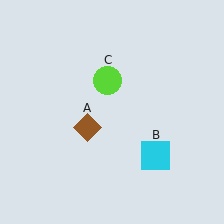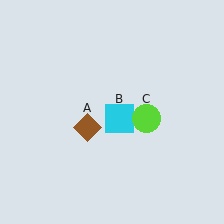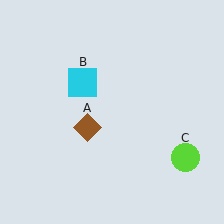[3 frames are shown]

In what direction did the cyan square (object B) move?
The cyan square (object B) moved up and to the left.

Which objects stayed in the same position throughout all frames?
Brown diamond (object A) remained stationary.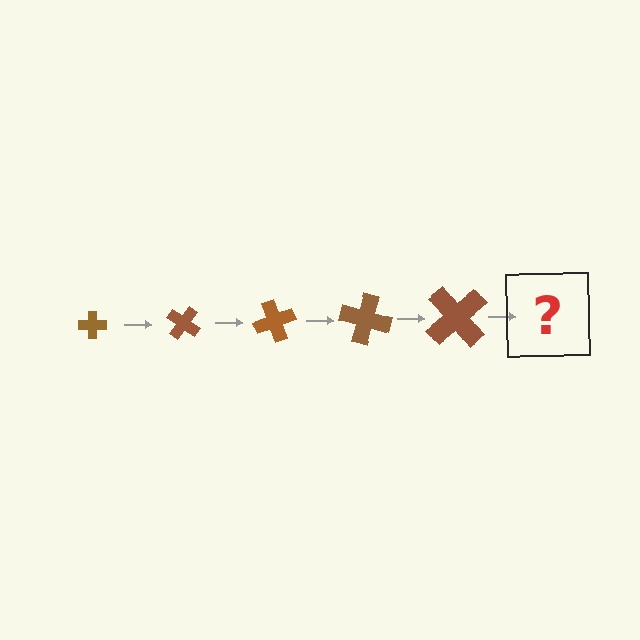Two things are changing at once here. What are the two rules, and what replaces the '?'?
The two rules are that the cross grows larger each step and it rotates 35 degrees each step. The '?' should be a cross, larger than the previous one and rotated 175 degrees from the start.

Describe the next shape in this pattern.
It should be a cross, larger than the previous one and rotated 175 degrees from the start.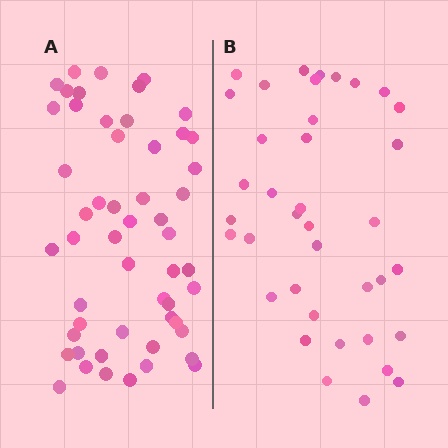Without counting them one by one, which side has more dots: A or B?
Region A (the left region) has more dots.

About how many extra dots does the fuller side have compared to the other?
Region A has approximately 15 more dots than region B.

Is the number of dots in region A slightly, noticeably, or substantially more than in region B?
Region A has noticeably more, but not dramatically so. The ratio is roughly 1.4 to 1.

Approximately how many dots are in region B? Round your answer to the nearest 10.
About 40 dots. (The exact count is 38, which rounds to 40.)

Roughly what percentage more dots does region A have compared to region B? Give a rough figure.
About 40% more.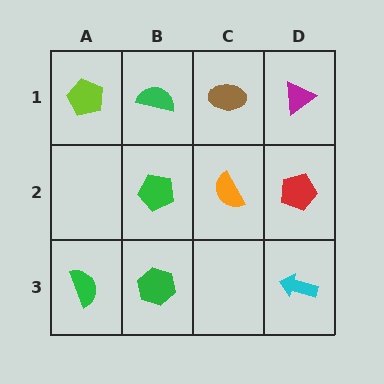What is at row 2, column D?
A red pentagon.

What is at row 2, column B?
A green pentagon.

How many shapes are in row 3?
3 shapes.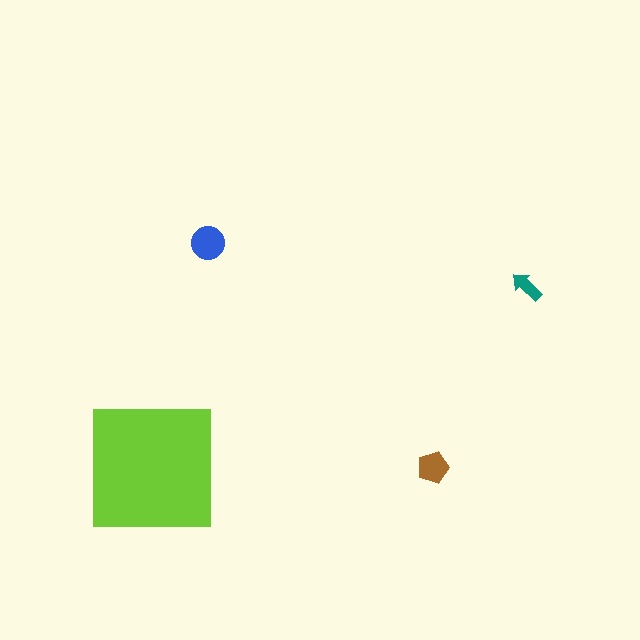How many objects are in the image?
There are 4 objects in the image.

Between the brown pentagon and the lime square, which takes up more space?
The lime square.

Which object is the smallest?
The teal arrow.